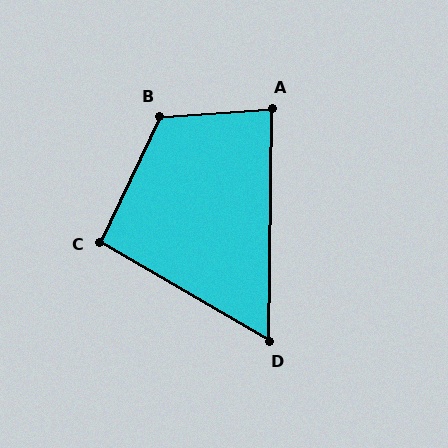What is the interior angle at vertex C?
Approximately 95 degrees (approximately right).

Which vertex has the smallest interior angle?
D, at approximately 60 degrees.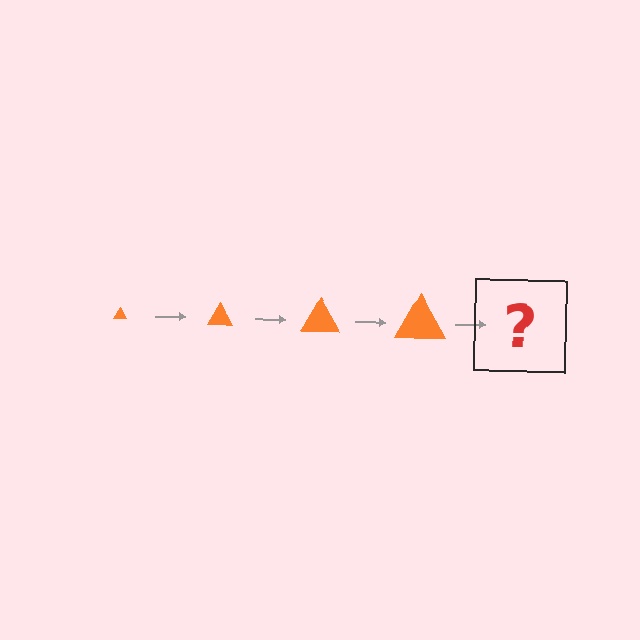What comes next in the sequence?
The next element should be an orange triangle, larger than the previous one.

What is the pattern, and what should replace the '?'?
The pattern is that the triangle gets progressively larger each step. The '?' should be an orange triangle, larger than the previous one.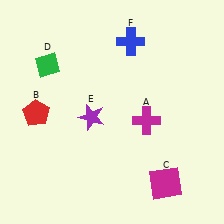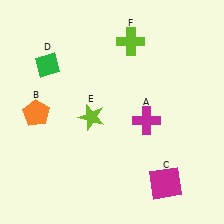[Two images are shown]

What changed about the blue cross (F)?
In Image 1, F is blue. In Image 2, it changed to lime.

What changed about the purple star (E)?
In Image 1, E is purple. In Image 2, it changed to lime.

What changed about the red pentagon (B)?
In Image 1, B is red. In Image 2, it changed to orange.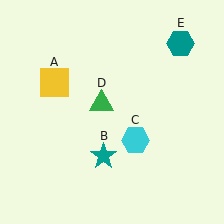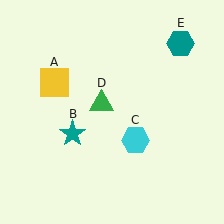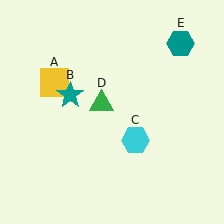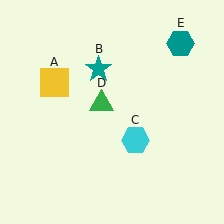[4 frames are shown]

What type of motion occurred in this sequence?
The teal star (object B) rotated clockwise around the center of the scene.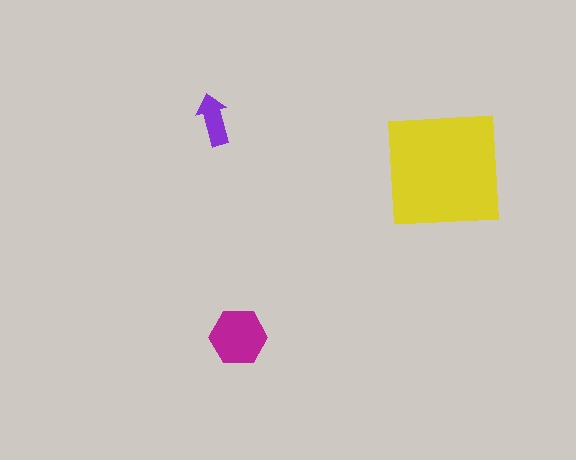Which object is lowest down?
The magenta hexagon is bottommost.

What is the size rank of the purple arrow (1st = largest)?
3rd.